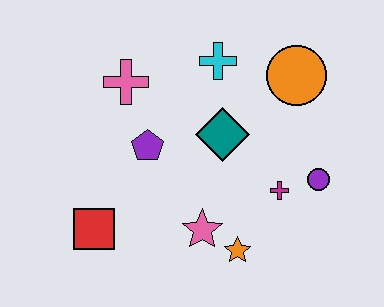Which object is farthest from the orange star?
The pink cross is farthest from the orange star.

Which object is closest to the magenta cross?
The purple circle is closest to the magenta cross.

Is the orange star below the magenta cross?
Yes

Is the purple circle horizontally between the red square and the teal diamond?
No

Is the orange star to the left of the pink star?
No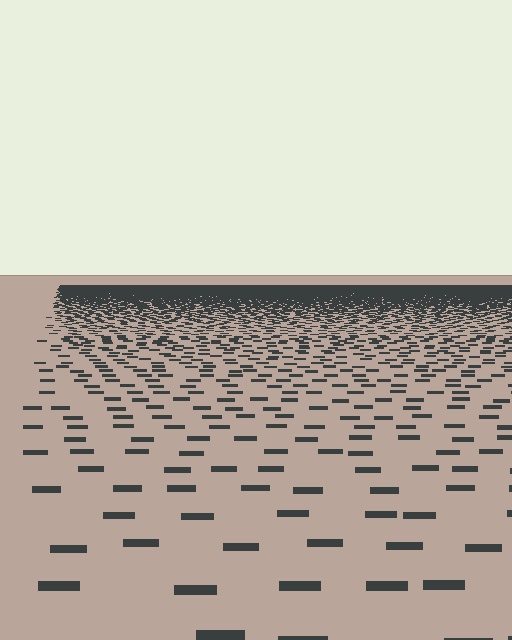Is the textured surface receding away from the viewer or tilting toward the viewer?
The surface is receding away from the viewer. Texture elements get smaller and denser toward the top.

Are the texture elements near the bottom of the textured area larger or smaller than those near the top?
Larger. Near the bottom, elements are closer to the viewer and appear at a bigger on-screen size.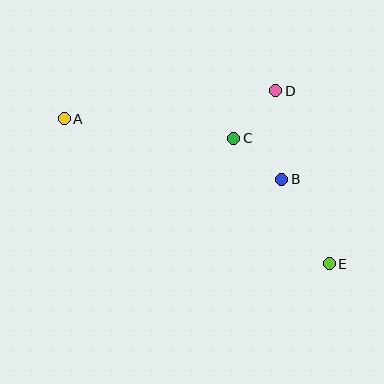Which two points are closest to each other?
Points B and C are closest to each other.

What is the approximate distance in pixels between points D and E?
The distance between D and E is approximately 181 pixels.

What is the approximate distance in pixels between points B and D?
The distance between B and D is approximately 89 pixels.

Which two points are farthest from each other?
Points A and E are farthest from each other.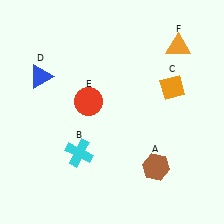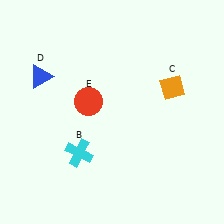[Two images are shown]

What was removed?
The brown hexagon (A), the orange triangle (F) were removed in Image 2.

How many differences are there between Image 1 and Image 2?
There are 2 differences between the two images.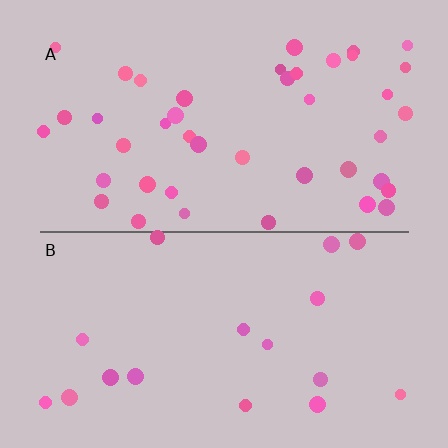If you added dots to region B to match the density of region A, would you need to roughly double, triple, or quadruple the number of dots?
Approximately double.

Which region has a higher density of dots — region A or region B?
A (the top).